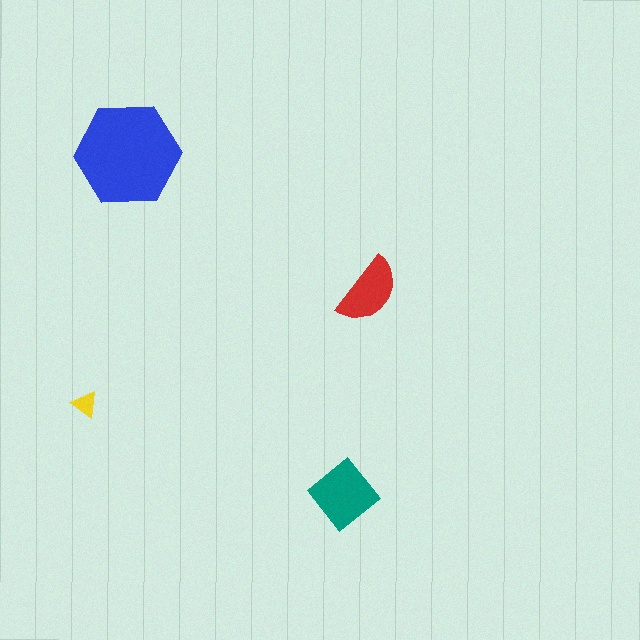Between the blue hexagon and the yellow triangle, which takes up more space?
The blue hexagon.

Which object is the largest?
The blue hexagon.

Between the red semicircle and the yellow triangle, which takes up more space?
The red semicircle.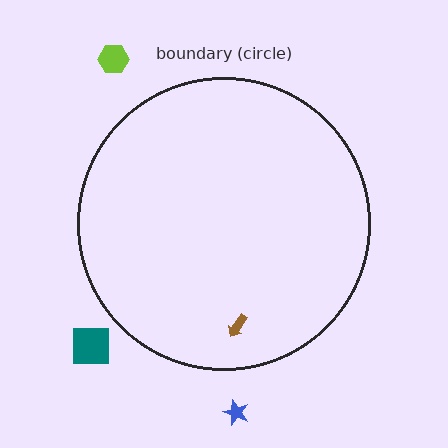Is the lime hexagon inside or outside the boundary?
Outside.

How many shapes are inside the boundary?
1 inside, 3 outside.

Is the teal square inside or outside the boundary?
Outside.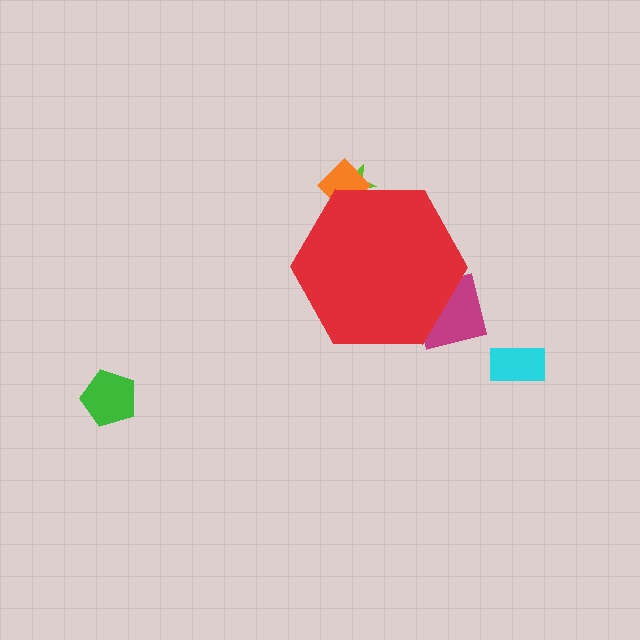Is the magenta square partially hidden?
Yes, the magenta square is partially hidden behind the red hexagon.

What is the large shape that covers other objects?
A red hexagon.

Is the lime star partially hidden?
Yes, the lime star is partially hidden behind the red hexagon.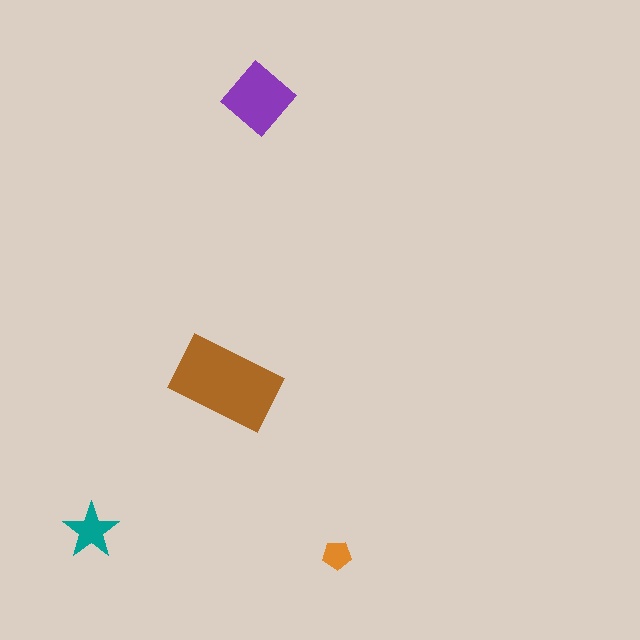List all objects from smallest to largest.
The orange pentagon, the teal star, the purple diamond, the brown rectangle.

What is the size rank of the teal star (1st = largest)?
3rd.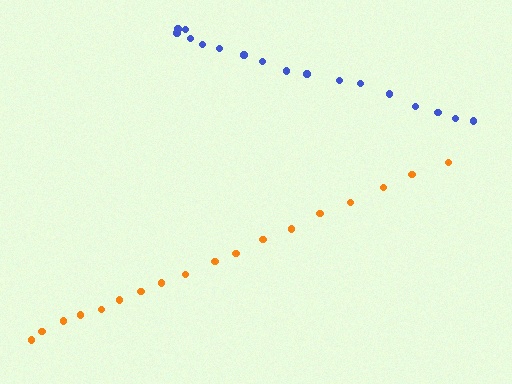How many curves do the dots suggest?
There are 2 distinct paths.